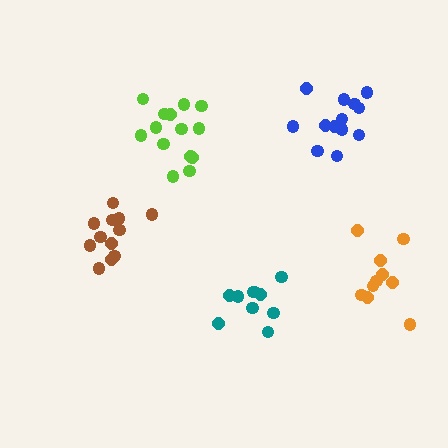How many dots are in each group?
Group 1: 10 dots, Group 2: 14 dots, Group 3: 12 dots, Group 4: 10 dots, Group 5: 14 dots (60 total).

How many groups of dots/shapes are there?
There are 5 groups.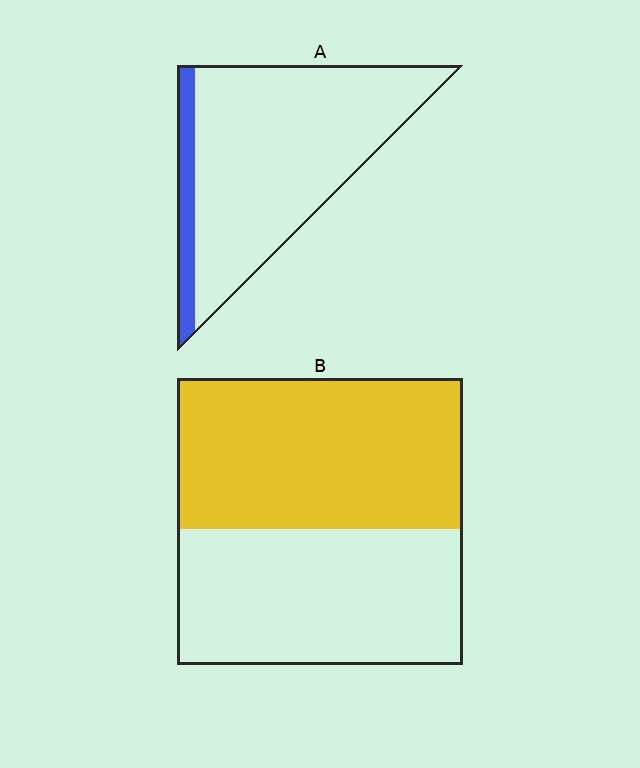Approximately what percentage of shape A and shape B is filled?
A is approximately 10% and B is approximately 55%.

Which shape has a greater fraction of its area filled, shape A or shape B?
Shape B.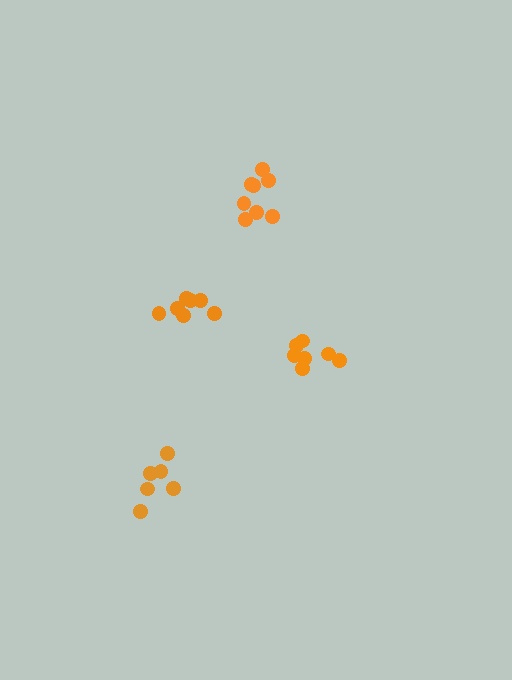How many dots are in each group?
Group 1: 6 dots, Group 2: 7 dots, Group 3: 8 dots, Group 4: 7 dots (28 total).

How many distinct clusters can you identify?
There are 4 distinct clusters.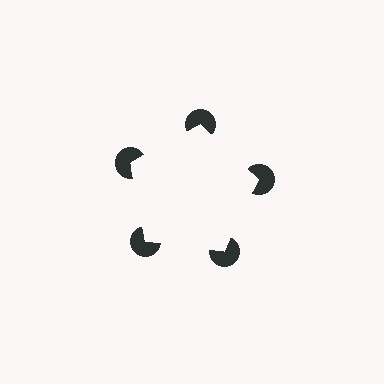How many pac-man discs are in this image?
There are 5 — one at each vertex of the illusory pentagon.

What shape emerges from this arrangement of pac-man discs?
An illusory pentagon — its edges are inferred from the aligned wedge cuts in the pac-man discs, not physically drawn.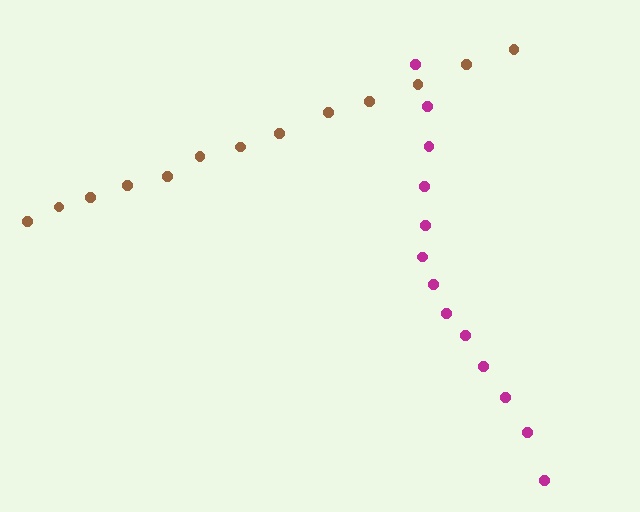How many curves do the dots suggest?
There are 2 distinct paths.